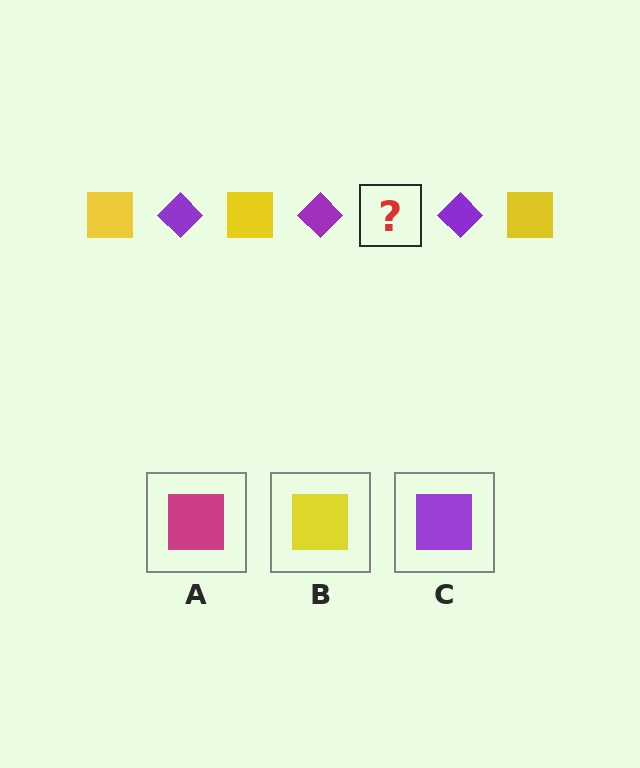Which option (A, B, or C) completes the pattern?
B.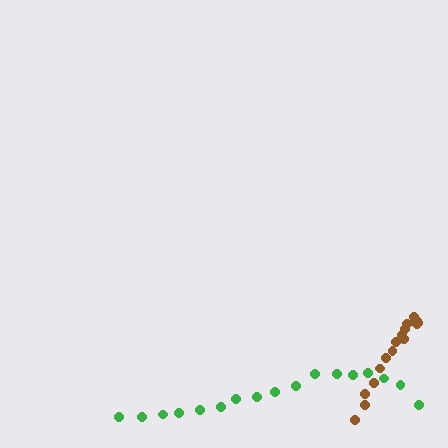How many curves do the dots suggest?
There are 2 distinct paths.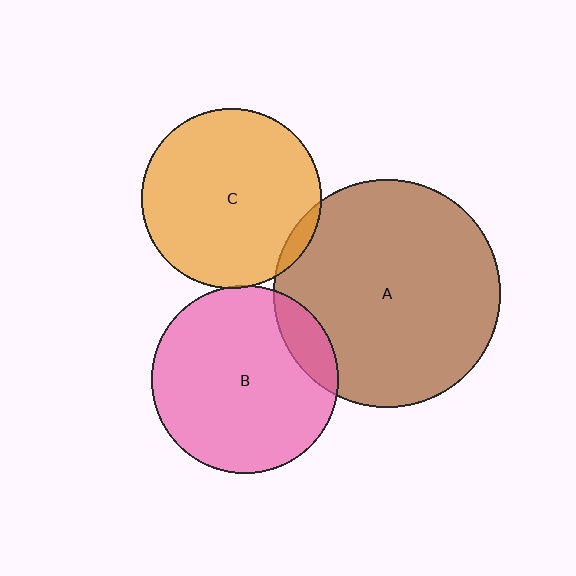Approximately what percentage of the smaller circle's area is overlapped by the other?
Approximately 5%.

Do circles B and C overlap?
Yes.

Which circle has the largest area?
Circle A (brown).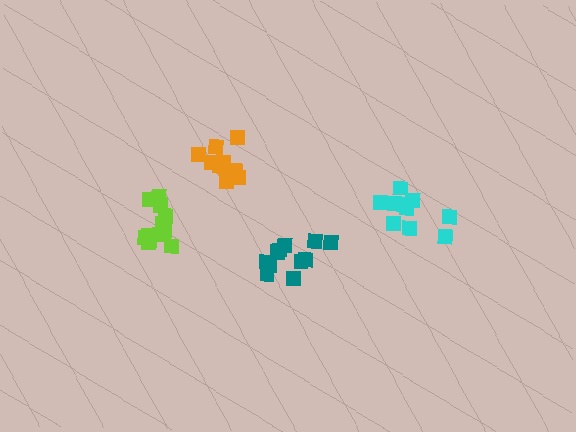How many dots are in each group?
Group 1: 10 dots, Group 2: 13 dots, Group 3: 12 dots, Group 4: 13 dots (48 total).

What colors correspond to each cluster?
The clusters are colored: cyan, lime, teal, orange.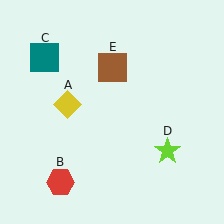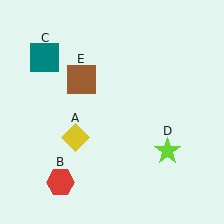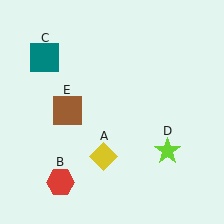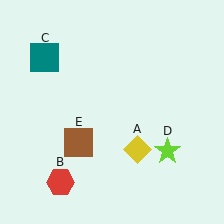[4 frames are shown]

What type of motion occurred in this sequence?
The yellow diamond (object A), brown square (object E) rotated counterclockwise around the center of the scene.